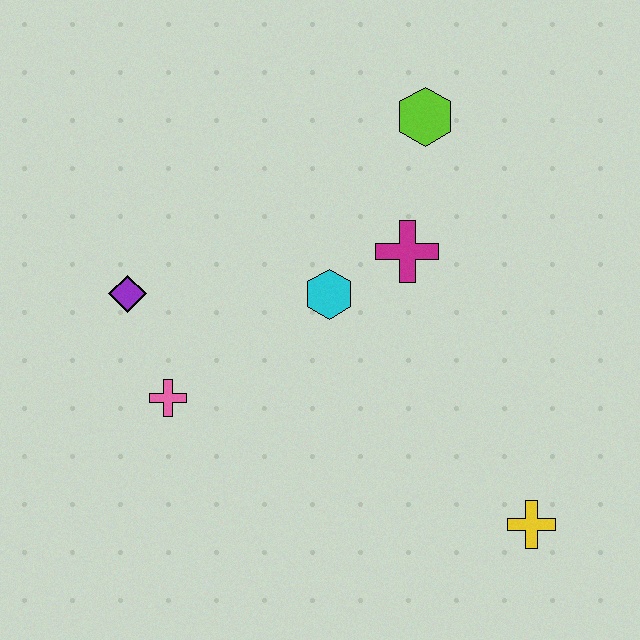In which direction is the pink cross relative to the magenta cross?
The pink cross is to the left of the magenta cross.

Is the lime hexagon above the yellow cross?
Yes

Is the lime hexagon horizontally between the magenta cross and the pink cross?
No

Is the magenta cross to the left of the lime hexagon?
Yes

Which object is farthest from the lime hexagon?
The yellow cross is farthest from the lime hexagon.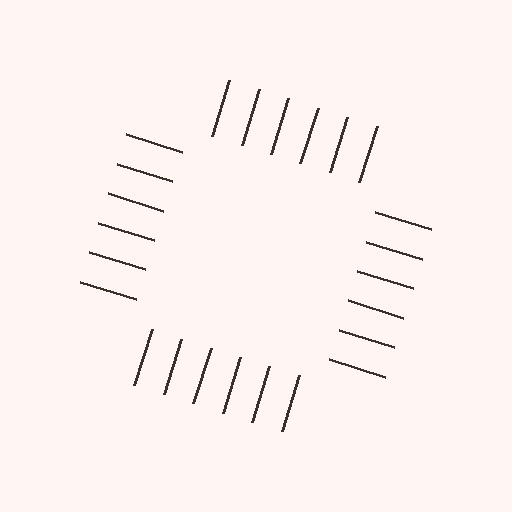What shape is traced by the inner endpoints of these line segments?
An illusory square — the line segments terminate on its edges but no continuous stroke is drawn.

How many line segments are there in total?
24 — 6 along each of the 4 edges.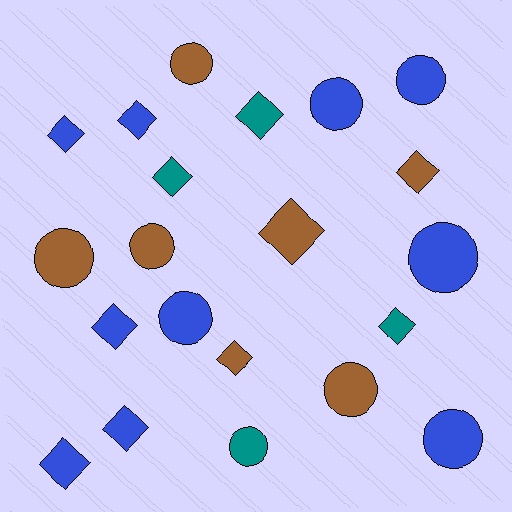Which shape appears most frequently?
Diamond, with 11 objects.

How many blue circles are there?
There are 5 blue circles.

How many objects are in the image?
There are 21 objects.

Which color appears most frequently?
Blue, with 10 objects.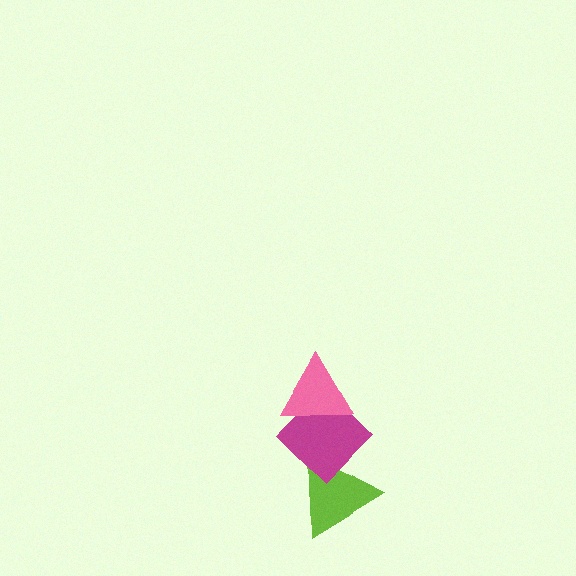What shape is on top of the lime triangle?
The magenta diamond is on top of the lime triangle.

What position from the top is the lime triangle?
The lime triangle is 3rd from the top.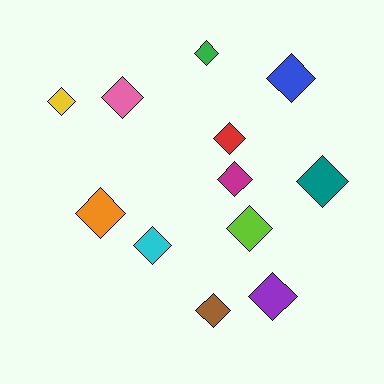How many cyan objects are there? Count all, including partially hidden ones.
There is 1 cyan object.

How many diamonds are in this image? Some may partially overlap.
There are 12 diamonds.